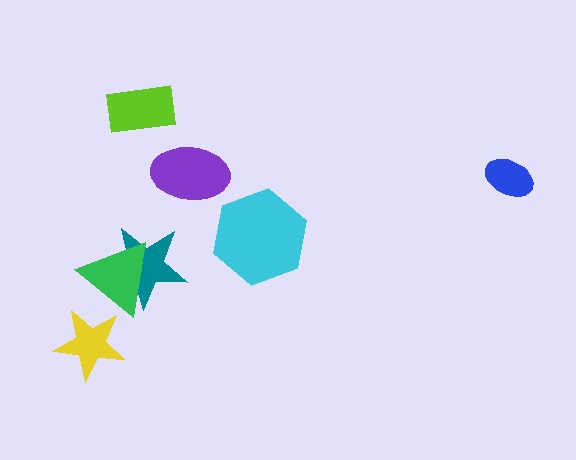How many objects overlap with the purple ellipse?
0 objects overlap with the purple ellipse.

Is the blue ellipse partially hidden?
No, no other shape covers it.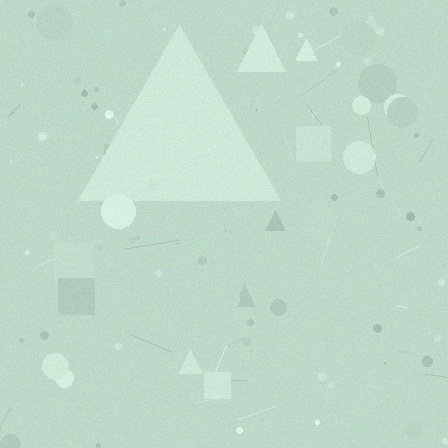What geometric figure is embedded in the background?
A triangle is embedded in the background.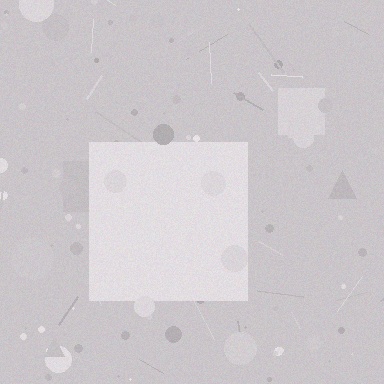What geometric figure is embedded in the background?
A square is embedded in the background.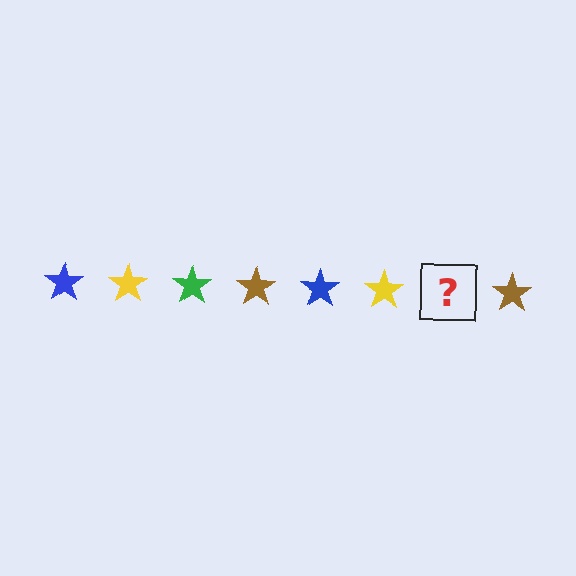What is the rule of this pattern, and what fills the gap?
The rule is that the pattern cycles through blue, yellow, green, brown stars. The gap should be filled with a green star.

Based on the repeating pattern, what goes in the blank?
The blank should be a green star.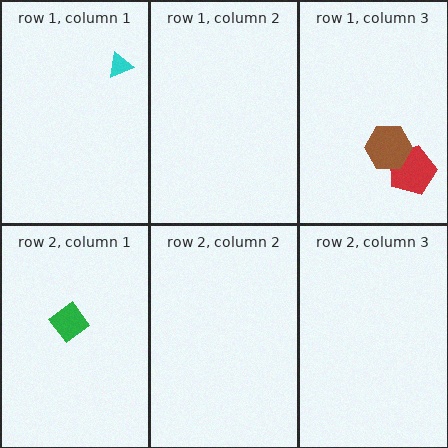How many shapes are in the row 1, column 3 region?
2.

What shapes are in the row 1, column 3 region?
The red pentagon, the brown hexagon.